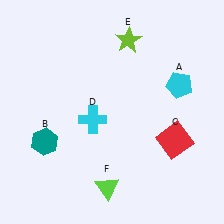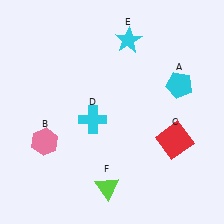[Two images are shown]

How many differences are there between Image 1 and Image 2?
There are 2 differences between the two images.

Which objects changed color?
B changed from teal to pink. E changed from lime to cyan.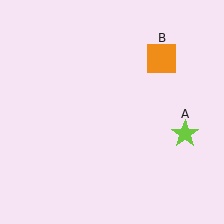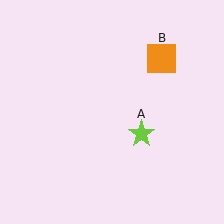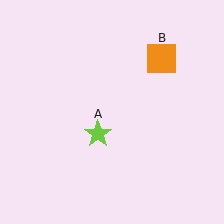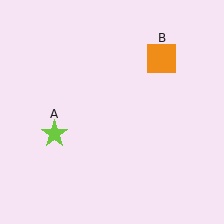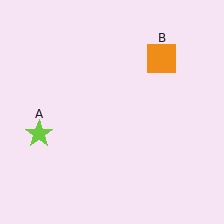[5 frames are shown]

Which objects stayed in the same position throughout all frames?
Orange square (object B) remained stationary.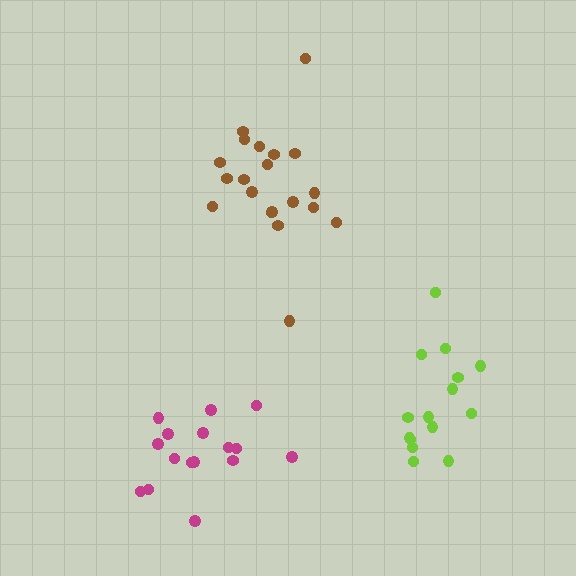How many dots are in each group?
Group 1: 20 dots, Group 2: 15 dots, Group 3: 16 dots (51 total).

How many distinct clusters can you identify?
There are 3 distinct clusters.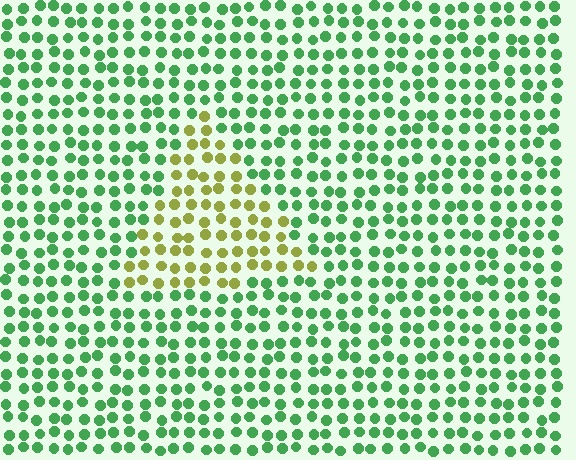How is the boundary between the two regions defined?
The boundary is defined purely by a slight shift in hue (about 58 degrees). Spacing, size, and orientation are identical on both sides.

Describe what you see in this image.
The image is filled with small green elements in a uniform arrangement. A triangle-shaped region is visible where the elements are tinted to a slightly different hue, forming a subtle color boundary.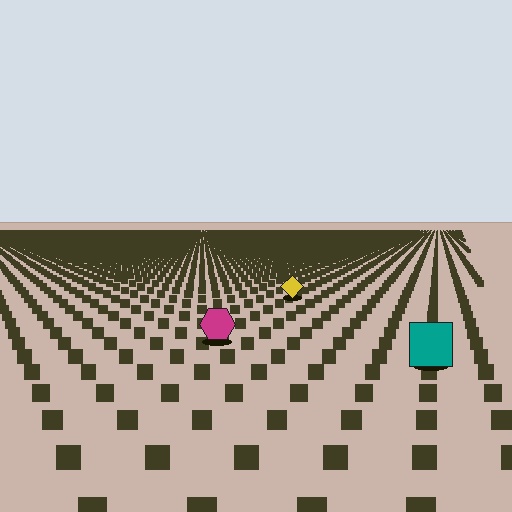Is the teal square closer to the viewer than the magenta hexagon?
Yes. The teal square is closer — you can tell from the texture gradient: the ground texture is coarser near it.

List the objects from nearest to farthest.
From nearest to farthest: the teal square, the magenta hexagon, the yellow diamond.